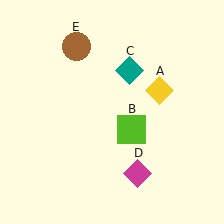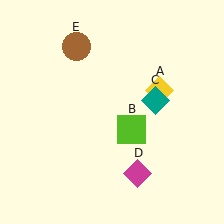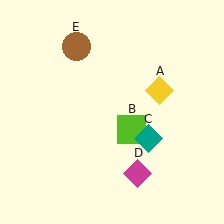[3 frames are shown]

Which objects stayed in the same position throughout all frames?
Yellow diamond (object A) and lime square (object B) and magenta diamond (object D) and brown circle (object E) remained stationary.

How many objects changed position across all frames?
1 object changed position: teal diamond (object C).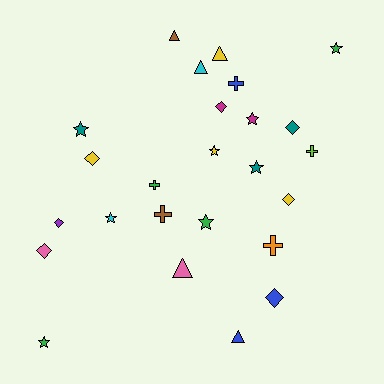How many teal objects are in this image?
There are 3 teal objects.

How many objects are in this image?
There are 25 objects.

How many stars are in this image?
There are 8 stars.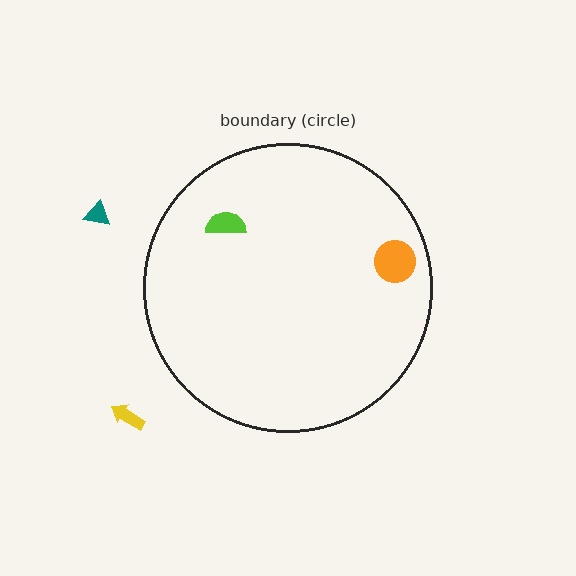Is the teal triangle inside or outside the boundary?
Outside.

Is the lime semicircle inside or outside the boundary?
Inside.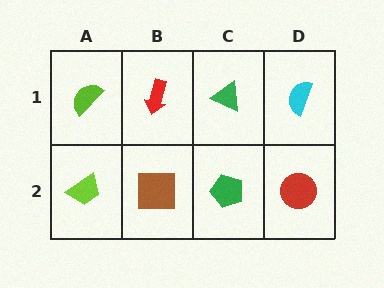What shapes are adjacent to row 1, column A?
A lime trapezoid (row 2, column A), a red arrow (row 1, column B).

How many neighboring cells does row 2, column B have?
3.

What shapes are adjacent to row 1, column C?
A green pentagon (row 2, column C), a red arrow (row 1, column B), a cyan semicircle (row 1, column D).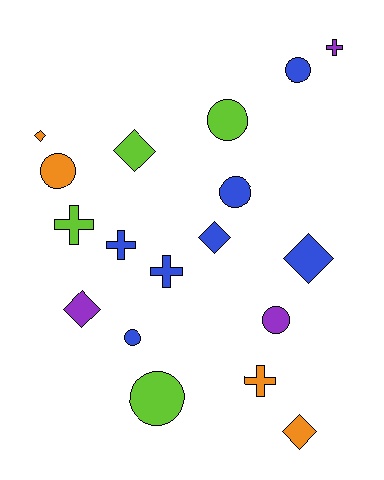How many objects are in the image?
There are 18 objects.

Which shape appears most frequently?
Circle, with 7 objects.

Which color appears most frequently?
Blue, with 7 objects.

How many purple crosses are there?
There is 1 purple cross.